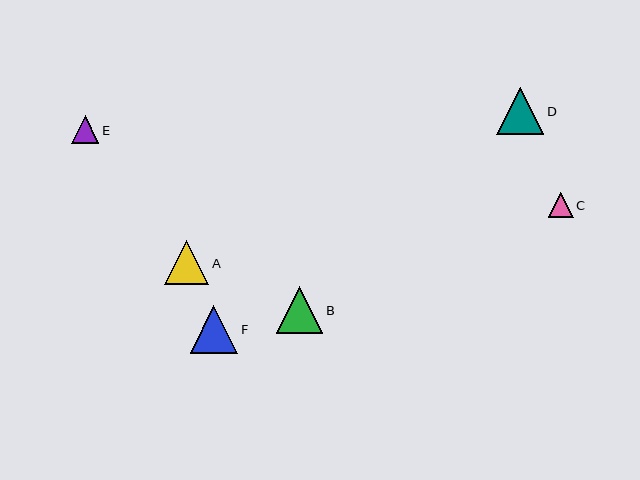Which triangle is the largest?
Triangle F is the largest with a size of approximately 48 pixels.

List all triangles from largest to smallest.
From largest to smallest: F, D, B, A, E, C.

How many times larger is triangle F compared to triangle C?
Triangle F is approximately 1.9 times the size of triangle C.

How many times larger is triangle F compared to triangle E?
Triangle F is approximately 1.8 times the size of triangle E.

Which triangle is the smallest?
Triangle C is the smallest with a size of approximately 25 pixels.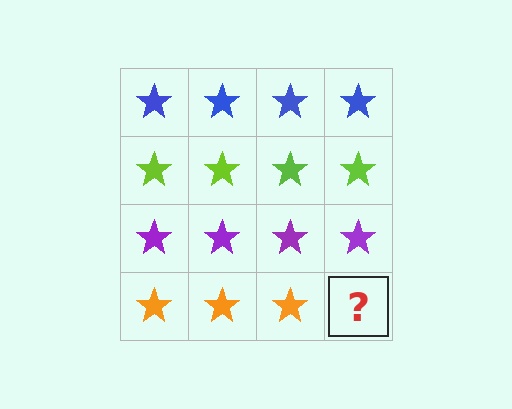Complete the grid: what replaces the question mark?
The question mark should be replaced with an orange star.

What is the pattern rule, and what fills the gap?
The rule is that each row has a consistent color. The gap should be filled with an orange star.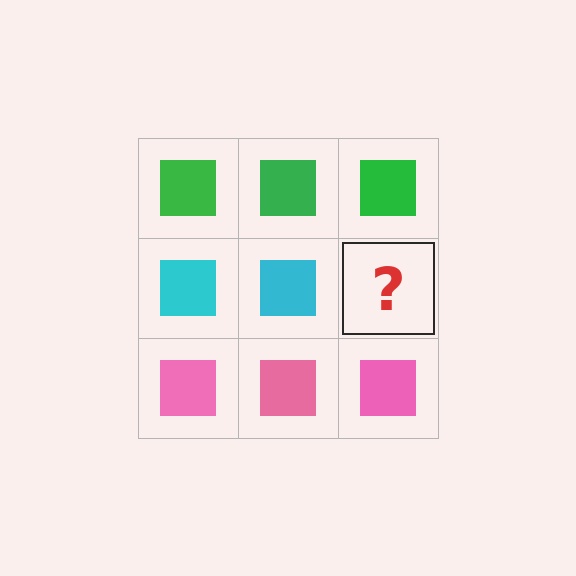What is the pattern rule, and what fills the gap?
The rule is that each row has a consistent color. The gap should be filled with a cyan square.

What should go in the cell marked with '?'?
The missing cell should contain a cyan square.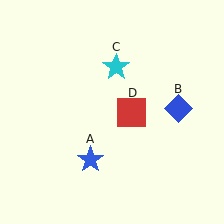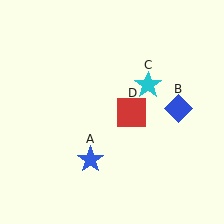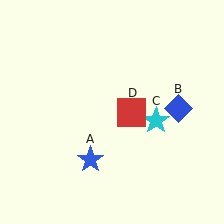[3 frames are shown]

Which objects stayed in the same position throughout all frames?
Blue star (object A) and blue diamond (object B) and red square (object D) remained stationary.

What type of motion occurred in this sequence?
The cyan star (object C) rotated clockwise around the center of the scene.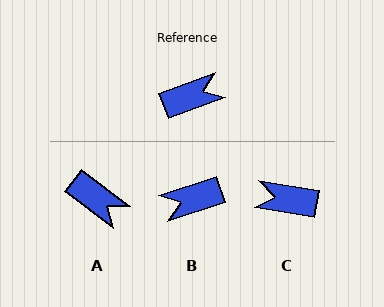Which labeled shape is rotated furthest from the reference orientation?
B, about 178 degrees away.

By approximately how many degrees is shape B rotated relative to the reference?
Approximately 178 degrees counter-clockwise.